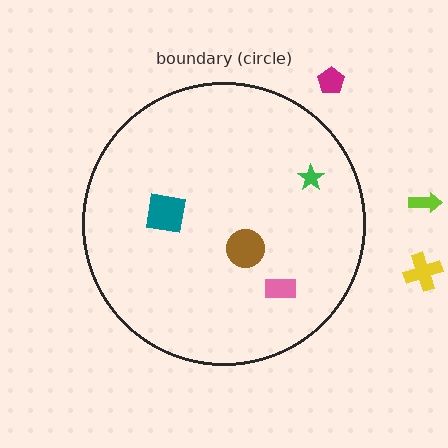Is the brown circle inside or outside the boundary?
Inside.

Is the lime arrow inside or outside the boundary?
Outside.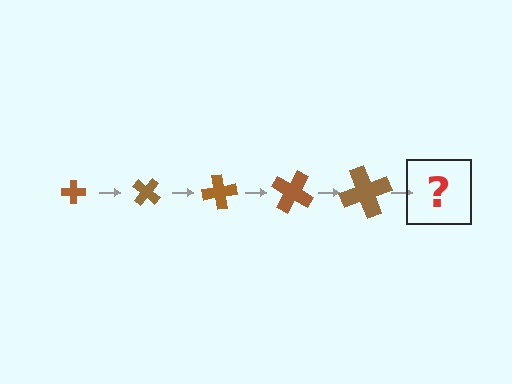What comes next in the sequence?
The next element should be a cross, larger than the previous one and rotated 200 degrees from the start.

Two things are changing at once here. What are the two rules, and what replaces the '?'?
The two rules are that the cross grows larger each step and it rotates 40 degrees each step. The '?' should be a cross, larger than the previous one and rotated 200 degrees from the start.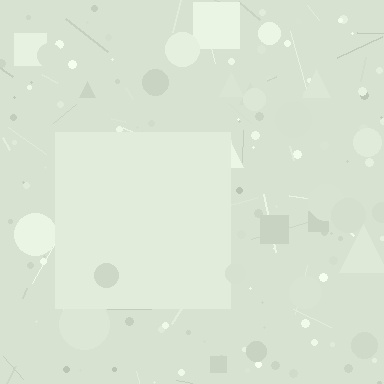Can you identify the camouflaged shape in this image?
The camouflaged shape is a square.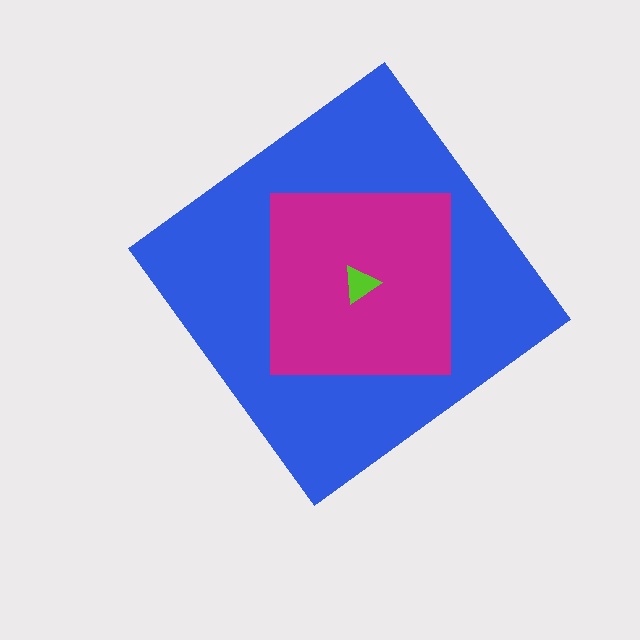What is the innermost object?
The lime triangle.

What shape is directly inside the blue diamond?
The magenta square.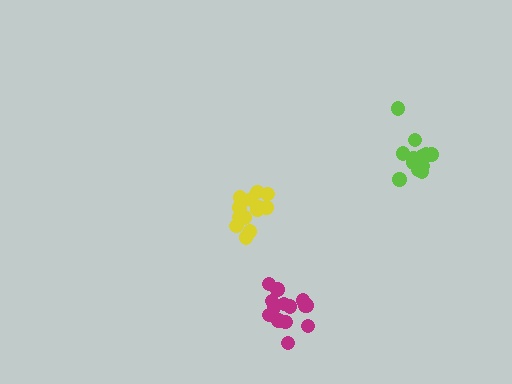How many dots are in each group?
Group 1: 14 dots, Group 2: 13 dots, Group 3: 14 dots (41 total).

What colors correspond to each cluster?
The clusters are colored: magenta, yellow, lime.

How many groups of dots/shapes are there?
There are 3 groups.